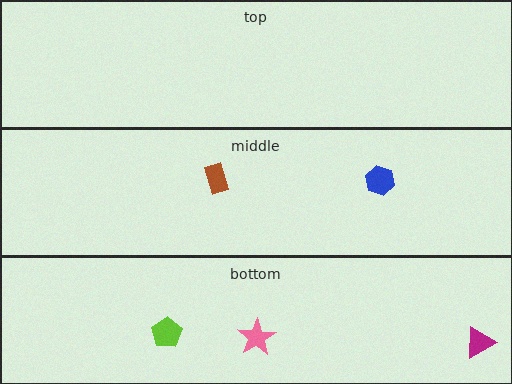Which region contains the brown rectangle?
The middle region.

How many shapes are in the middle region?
2.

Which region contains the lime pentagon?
The bottom region.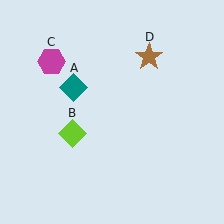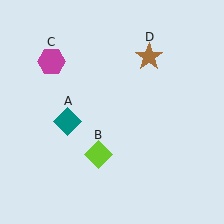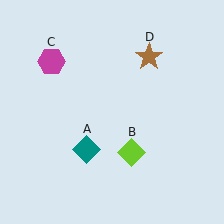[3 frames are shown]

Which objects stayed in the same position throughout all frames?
Magenta hexagon (object C) and brown star (object D) remained stationary.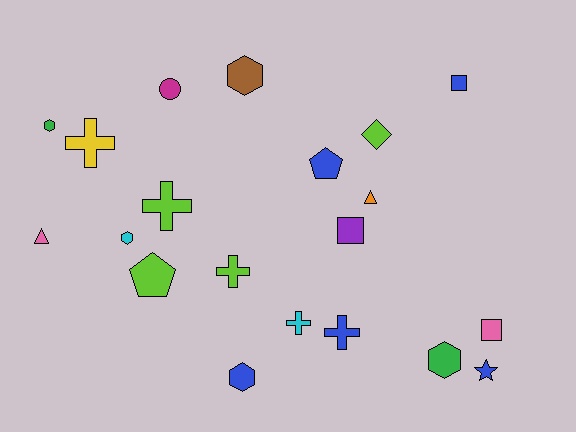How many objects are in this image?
There are 20 objects.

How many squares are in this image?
There are 3 squares.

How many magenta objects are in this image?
There is 1 magenta object.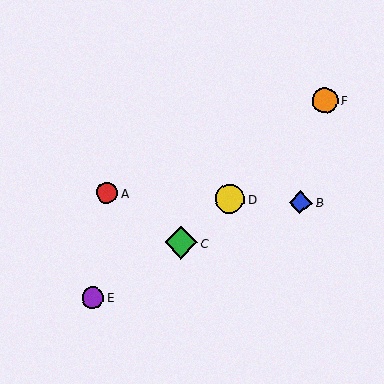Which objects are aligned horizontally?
Objects A, B, D are aligned horizontally.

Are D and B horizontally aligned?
Yes, both are at y≈199.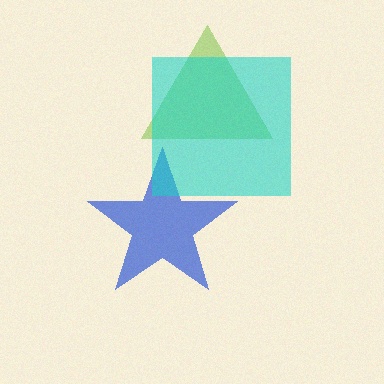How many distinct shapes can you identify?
There are 3 distinct shapes: a blue star, a lime triangle, a cyan square.